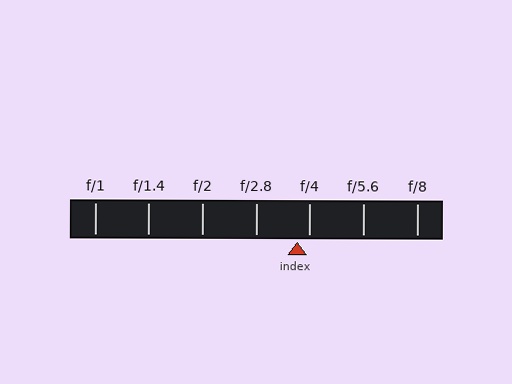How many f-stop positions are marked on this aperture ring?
There are 7 f-stop positions marked.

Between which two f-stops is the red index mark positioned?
The index mark is between f/2.8 and f/4.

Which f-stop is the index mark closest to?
The index mark is closest to f/4.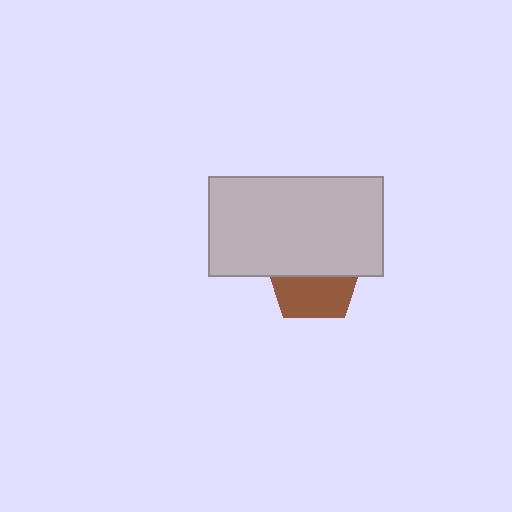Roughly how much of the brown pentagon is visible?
About half of it is visible (roughly 46%).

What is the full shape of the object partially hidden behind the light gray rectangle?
The partially hidden object is a brown pentagon.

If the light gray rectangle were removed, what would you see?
You would see the complete brown pentagon.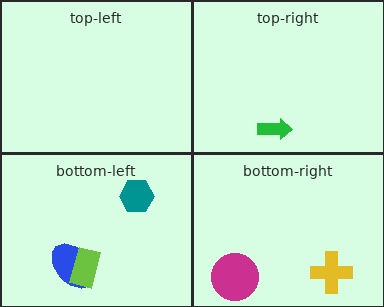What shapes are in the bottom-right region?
The yellow cross, the magenta circle.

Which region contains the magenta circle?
The bottom-right region.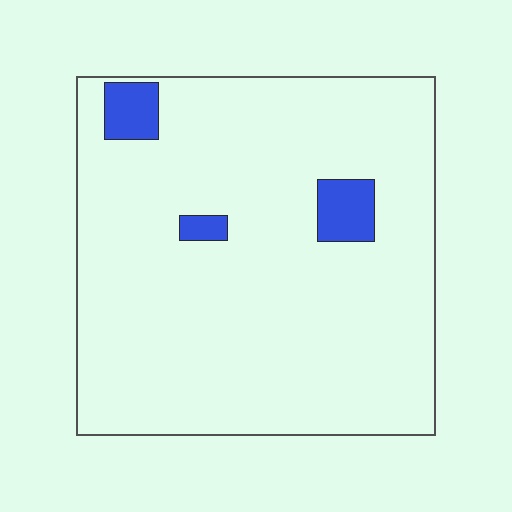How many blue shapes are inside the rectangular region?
3.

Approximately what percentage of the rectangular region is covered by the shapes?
Approximately 5%.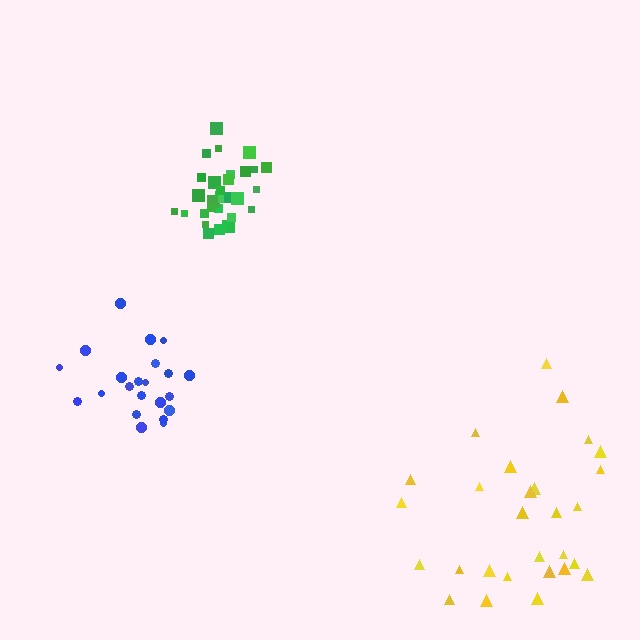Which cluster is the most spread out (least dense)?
Yellow.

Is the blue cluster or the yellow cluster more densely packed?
Blue.